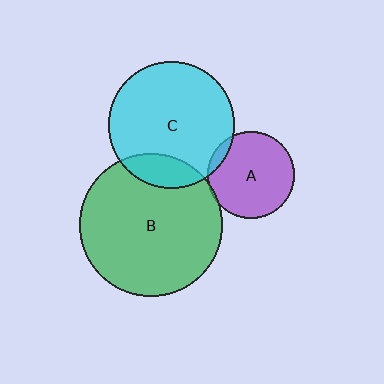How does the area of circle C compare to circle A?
Approximately 2.1 times.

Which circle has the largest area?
Circle B (green).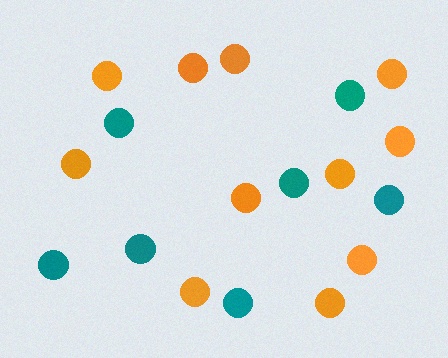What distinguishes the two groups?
There are 2 groups: one group of teal circles (7) and one group of orange circles (11).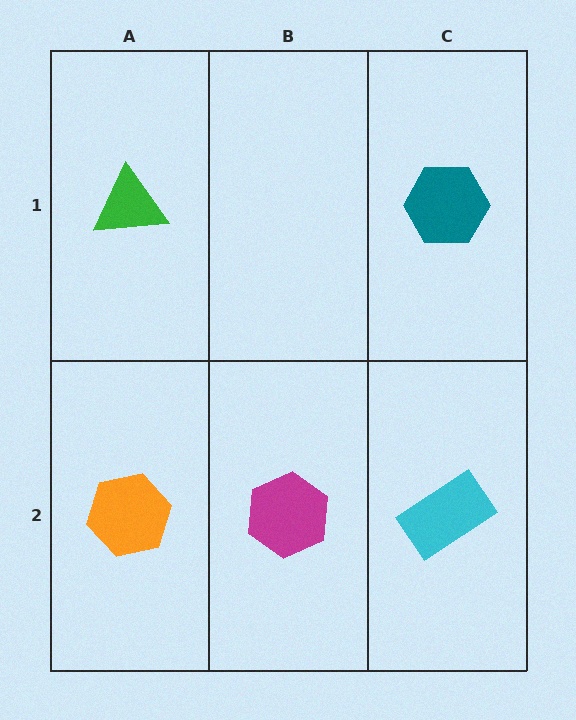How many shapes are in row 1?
2 shapes.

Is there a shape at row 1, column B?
No, that cell is empty.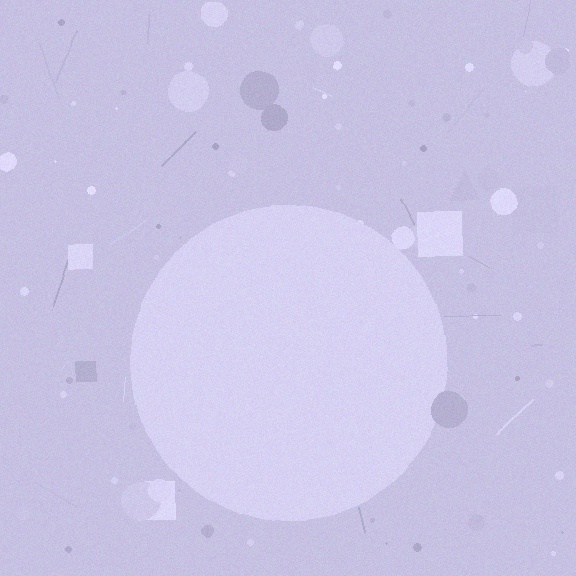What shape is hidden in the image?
A circle is hidden in the image.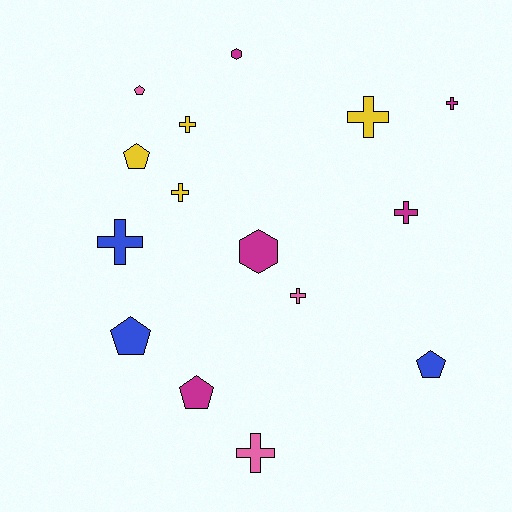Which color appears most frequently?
Magenta, with 5 objects.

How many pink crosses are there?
There are 2 pink crosses.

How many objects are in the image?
There are 15 objects.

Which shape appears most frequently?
Cross, with 8 objects.